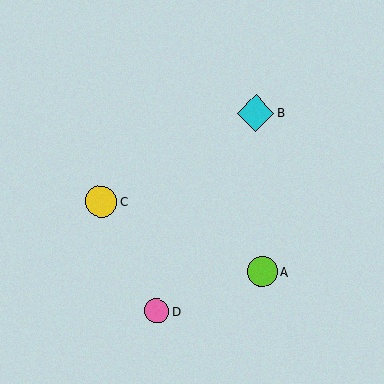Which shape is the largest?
The cyan diamond (labeled B) is the largest.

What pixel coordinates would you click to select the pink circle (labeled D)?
Click at (157, 311) to select the pink circle D.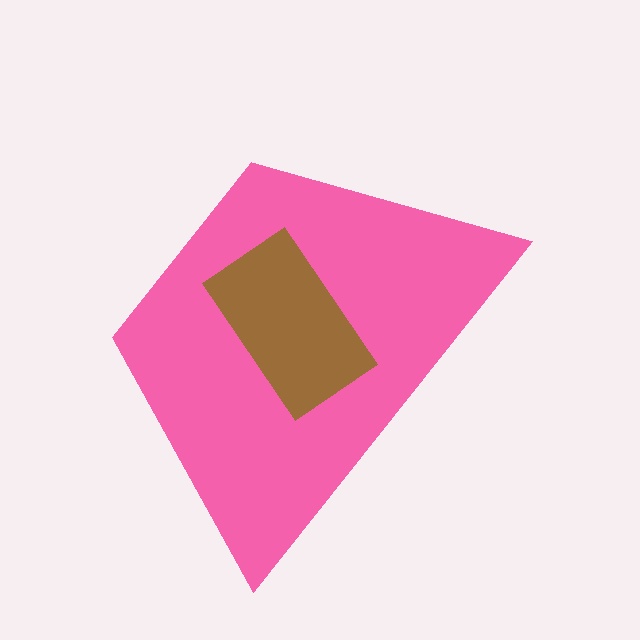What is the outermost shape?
The pink trapezoid.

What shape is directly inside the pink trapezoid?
The brown rectangle.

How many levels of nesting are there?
2.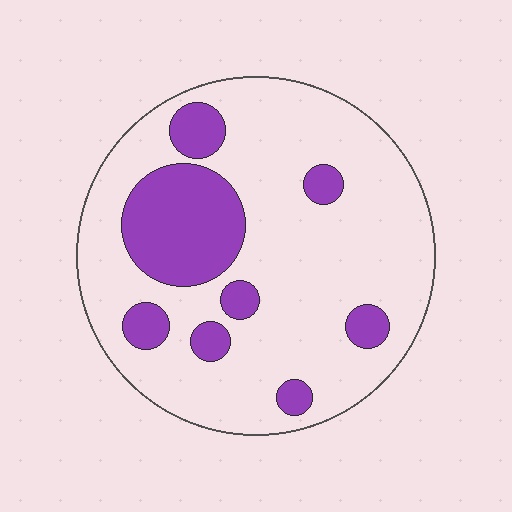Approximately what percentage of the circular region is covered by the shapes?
Approximately 25%.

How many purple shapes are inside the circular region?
8.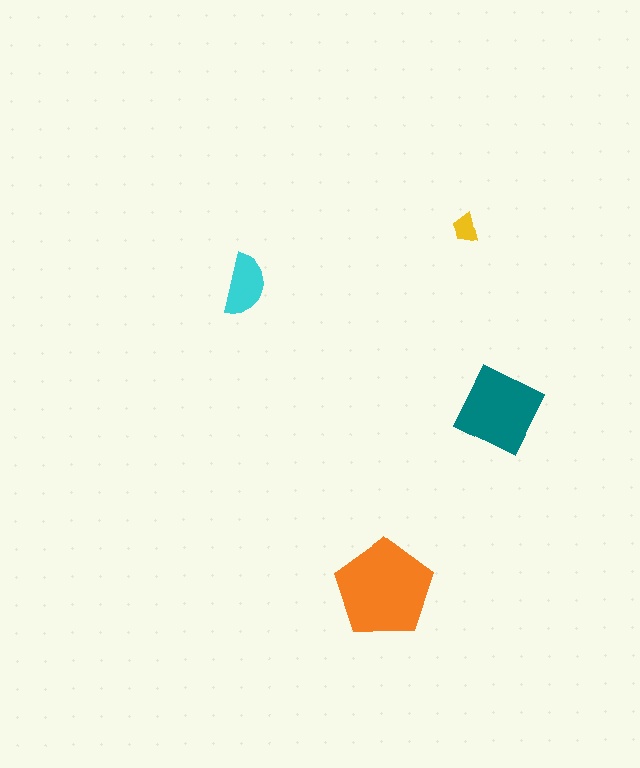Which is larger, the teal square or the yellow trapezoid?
The teal square.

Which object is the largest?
The orange pentagon.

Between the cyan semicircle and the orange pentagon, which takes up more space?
The orange pentagon.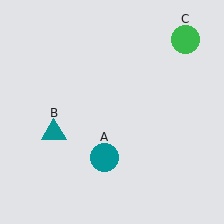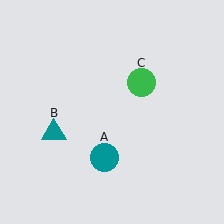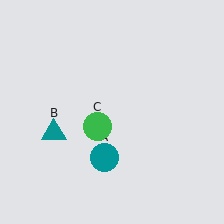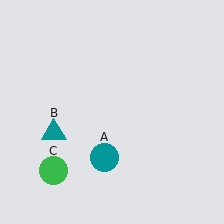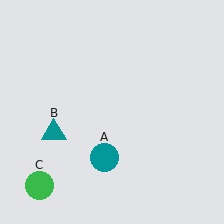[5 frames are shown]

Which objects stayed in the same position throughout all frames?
Teal circle (object A) and teal triangle (object B) remained stationary.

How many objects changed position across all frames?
1 object changed position: green circle (object C).